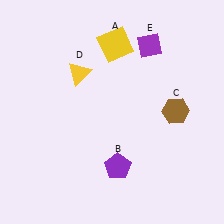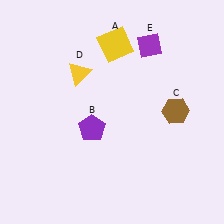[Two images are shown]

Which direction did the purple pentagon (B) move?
The purple pentagon (B) moved up.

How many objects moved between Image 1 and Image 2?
1 object moved between the two images.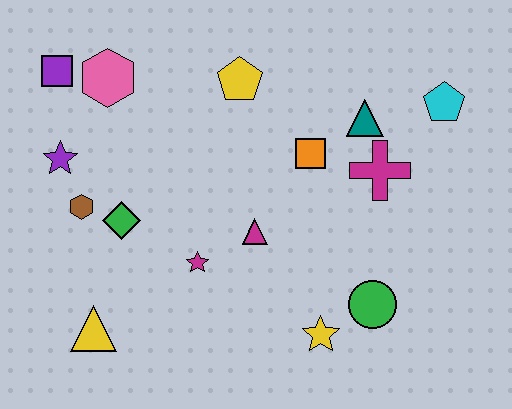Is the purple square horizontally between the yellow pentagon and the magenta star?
No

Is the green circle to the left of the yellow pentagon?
No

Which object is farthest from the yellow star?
The purple square is farthest from the yellow star.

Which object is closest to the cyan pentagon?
The teal triangle is closest to the cyan pentagon.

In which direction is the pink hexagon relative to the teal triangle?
The pink hexagon is to the left of the teal triangle.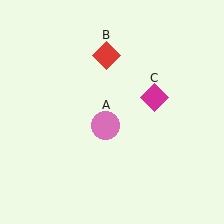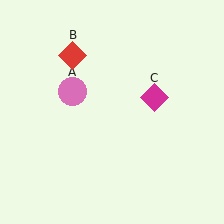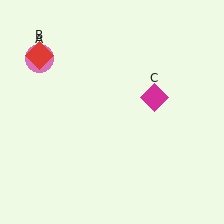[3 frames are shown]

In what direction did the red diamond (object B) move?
The red diamond (object B) moved left.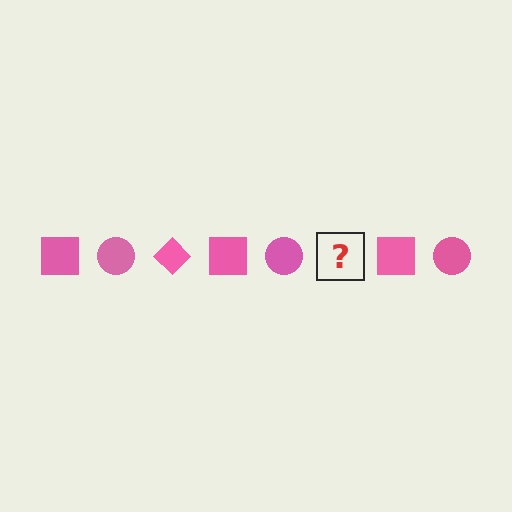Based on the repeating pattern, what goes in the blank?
The blank should be a pink diamond.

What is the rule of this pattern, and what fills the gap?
The rule is that the pattern cycles through square, circle, diamond shapes in pink. The gap should be filled with a pink diamond.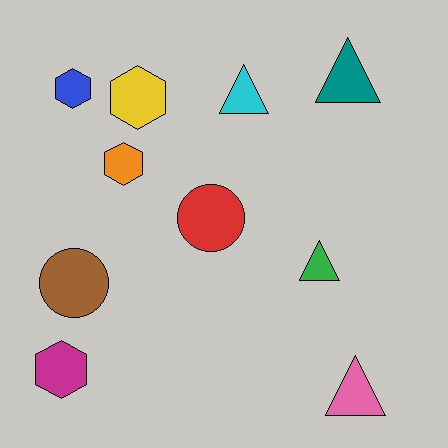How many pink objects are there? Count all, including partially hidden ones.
There is 1 pink object.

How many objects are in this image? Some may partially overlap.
There are 10 objects.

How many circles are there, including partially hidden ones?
There are 2 circles.